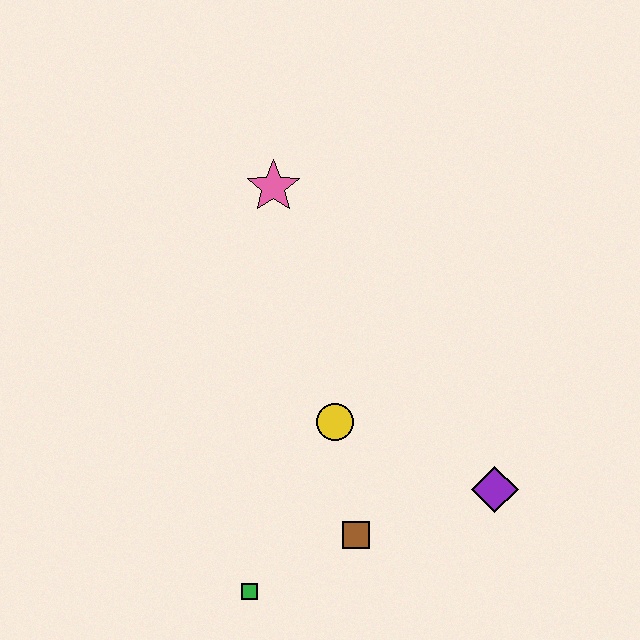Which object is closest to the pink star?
The yellow circle is closest to the pink star.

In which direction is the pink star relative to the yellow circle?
The pink star is above the yellow circle.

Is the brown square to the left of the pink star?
No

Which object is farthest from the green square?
The pink star is farthest from the green square.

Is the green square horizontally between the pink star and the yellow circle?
No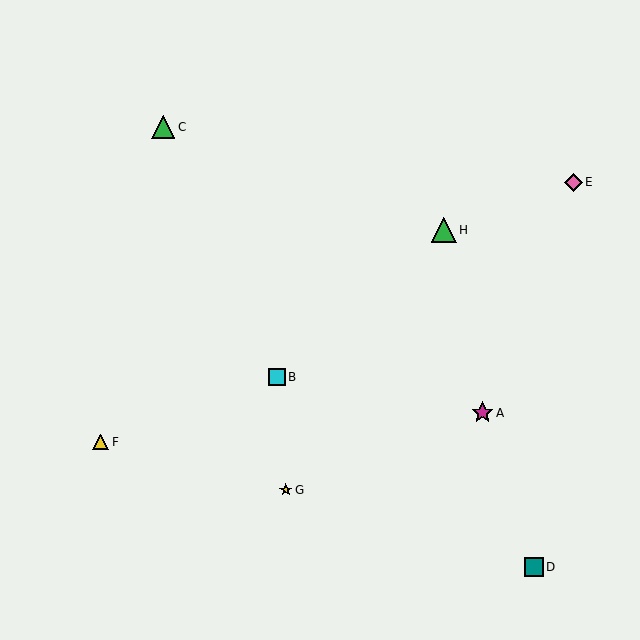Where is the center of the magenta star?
The center of the magenta star is at (482, 413).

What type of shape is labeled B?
Shape B is a cyan square.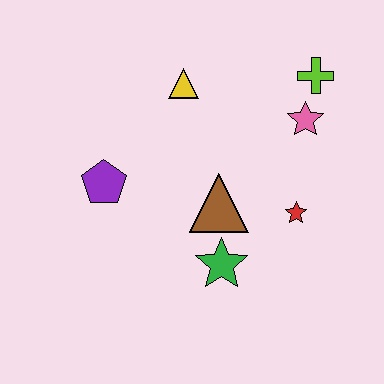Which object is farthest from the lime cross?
The purple pentagon is farthest from the lime cross.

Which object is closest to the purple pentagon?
The brown triangle is closest to the purple pentagon.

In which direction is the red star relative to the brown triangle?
The red star is to the right of the brown triangle.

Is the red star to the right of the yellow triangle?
Yes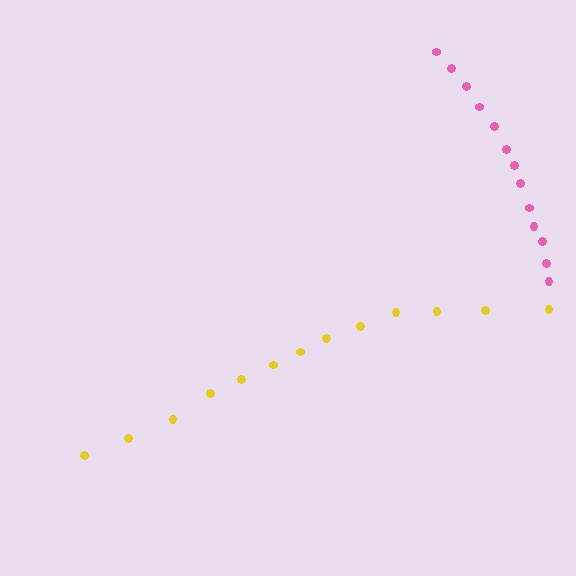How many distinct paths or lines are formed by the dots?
There are 2 distinct paths.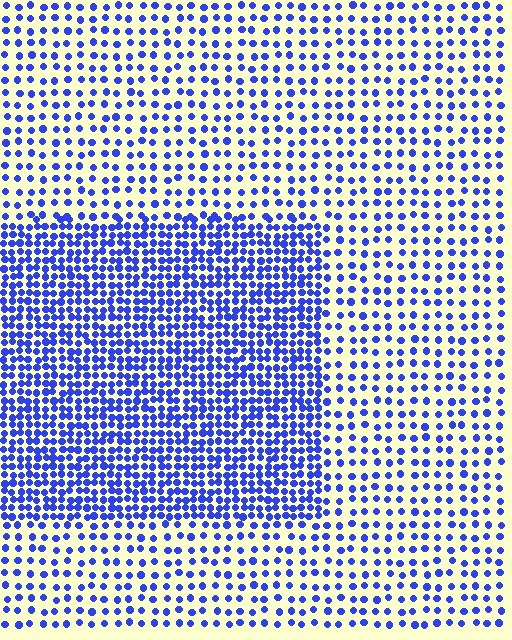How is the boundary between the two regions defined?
The boundary is defined by a change in element density (approximately 2.2x ratio). All elements are the same color, size, and shape.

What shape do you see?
I see a rectangle.